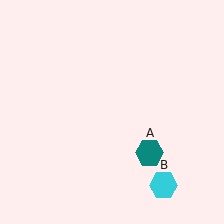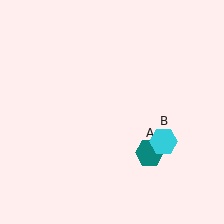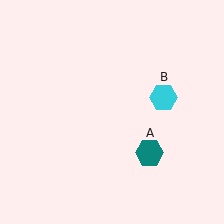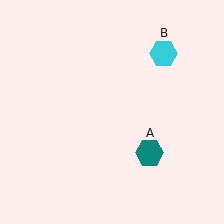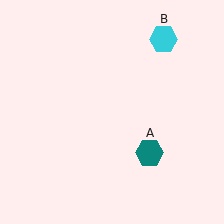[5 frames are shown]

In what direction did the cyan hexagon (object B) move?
The cyan hexagon (object B) moved up.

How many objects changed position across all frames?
1 object changed position: cyan hexagon (object B).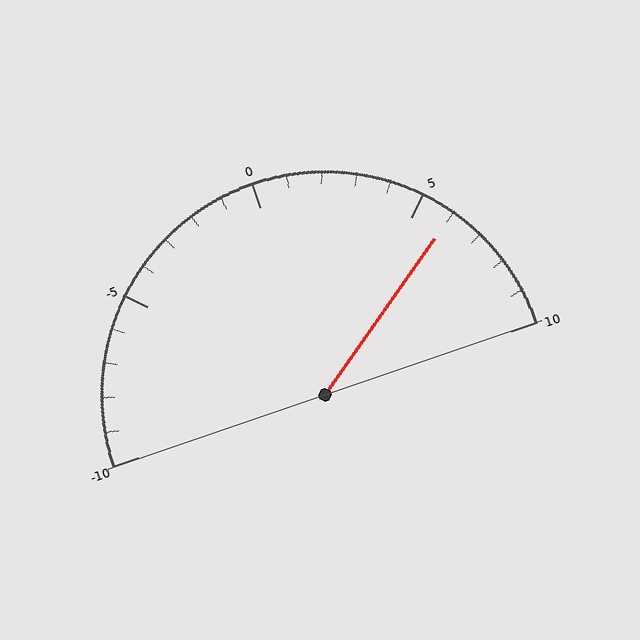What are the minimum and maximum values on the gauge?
The gauge ranges from -10 to 10.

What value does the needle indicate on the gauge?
The needle indicates approximately 6.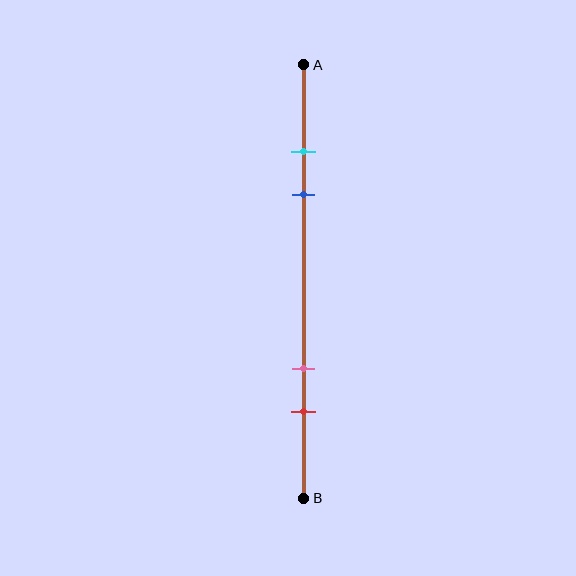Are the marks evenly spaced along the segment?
No, the marks are not evenly spaced.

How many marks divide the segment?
There are 4 marks dividing the segment.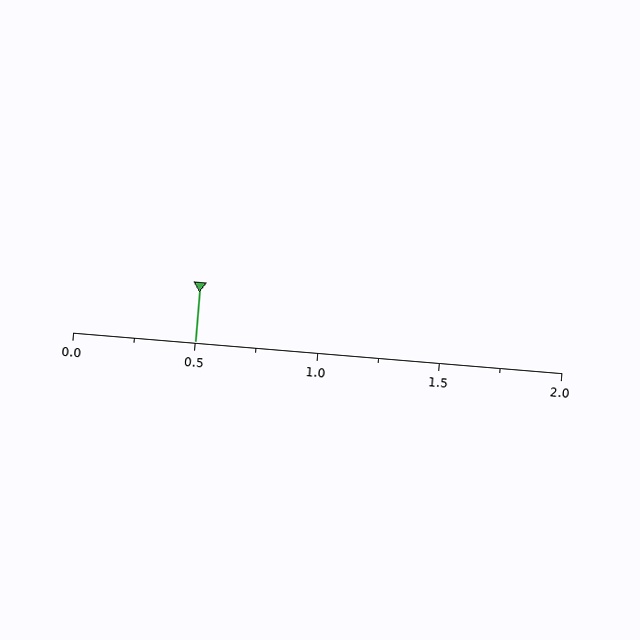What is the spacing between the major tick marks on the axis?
The major ticks are spaced 0.5 apart.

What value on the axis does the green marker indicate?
The marker indicates approximately 0.5.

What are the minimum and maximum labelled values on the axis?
The axis runs from 0.0 to 2.0.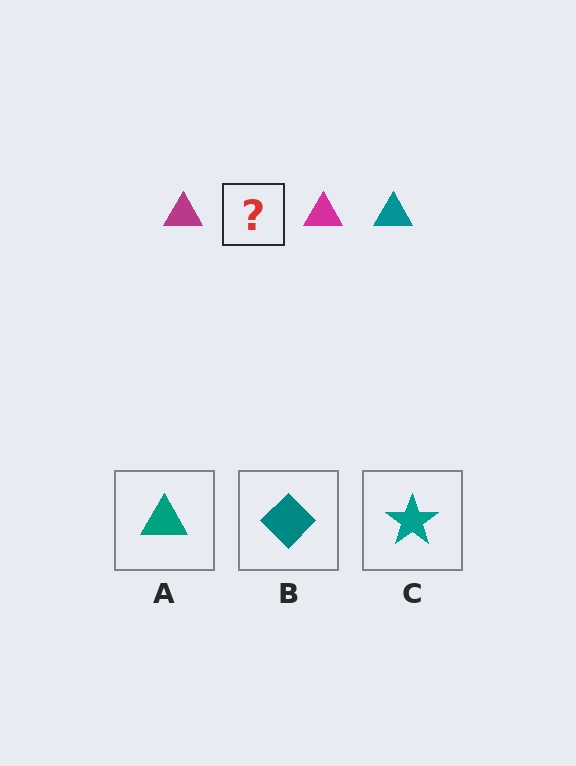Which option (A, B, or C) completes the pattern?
A.